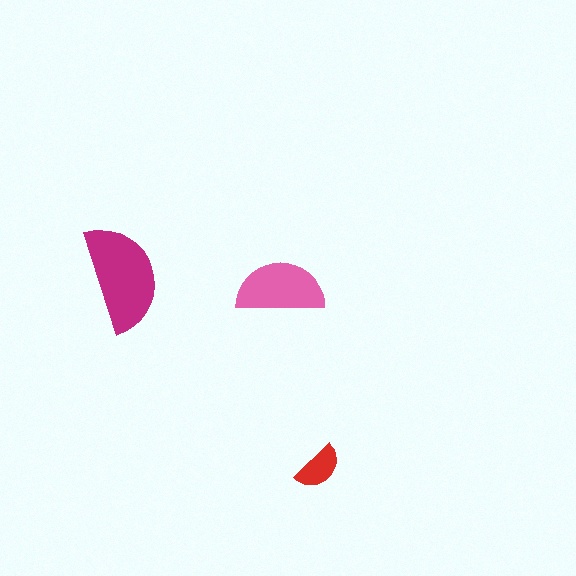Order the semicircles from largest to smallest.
the magenta one, the pink one, the red one.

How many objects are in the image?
There are 3 objects in the image.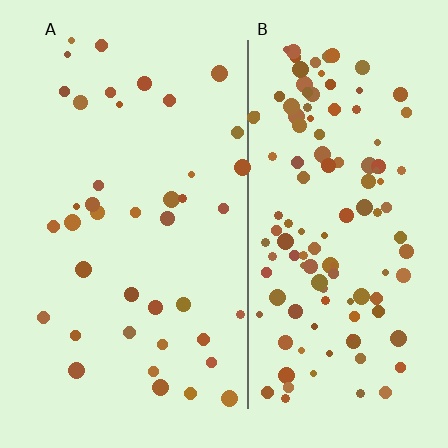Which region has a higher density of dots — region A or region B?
B (the right).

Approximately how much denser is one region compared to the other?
Approximately 3.0× — region B over region A.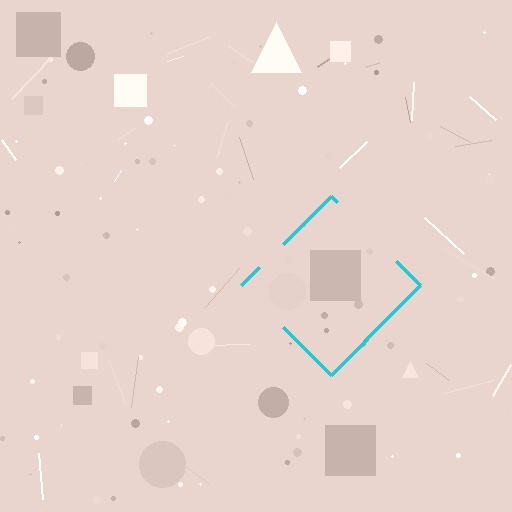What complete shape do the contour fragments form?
The contour fragments form a diamond.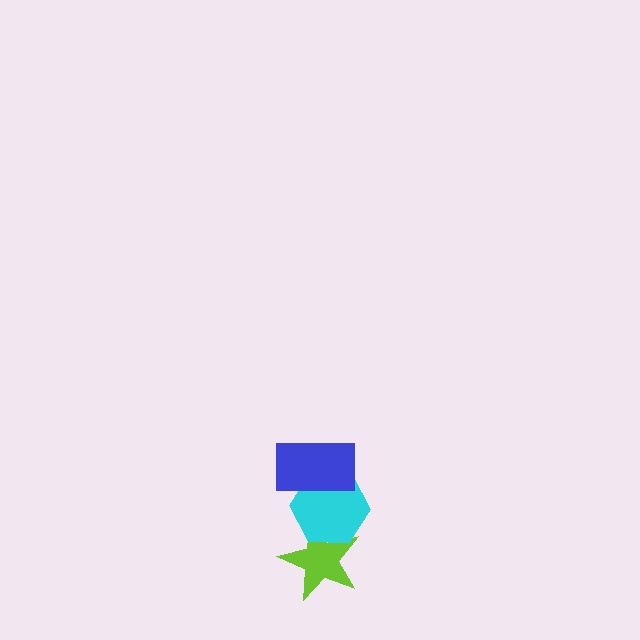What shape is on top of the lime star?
The cyan hexagon is on top of the lime star.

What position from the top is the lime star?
The lime star is 3rd from the top.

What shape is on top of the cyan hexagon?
The blue rectangle is on top of the cyan hexagon.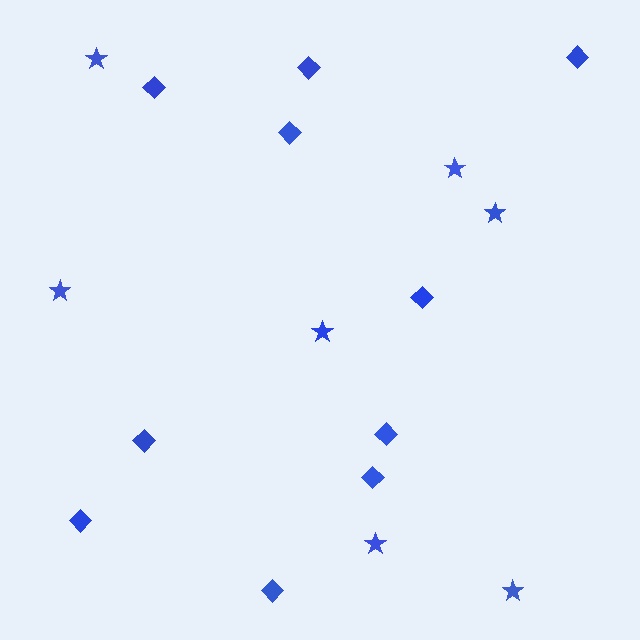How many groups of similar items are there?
There are 2 groups: one group of stars (7) and one group of diamonds (10).